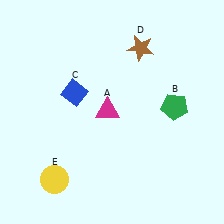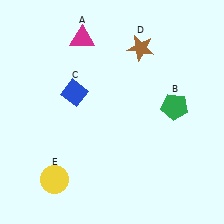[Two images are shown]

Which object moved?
The magenta triangle (A) moved up.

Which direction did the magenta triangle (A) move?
The magenta triangle (A) moved up.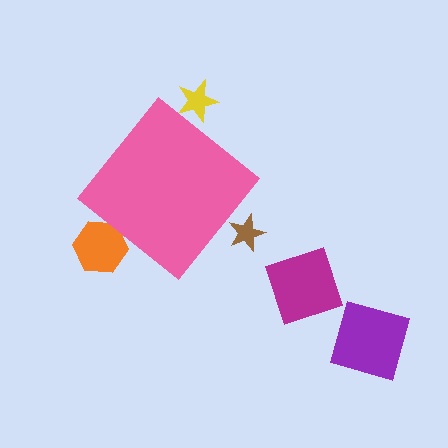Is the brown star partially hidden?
Yes, the brown star is partially hidden behind the pink diamond.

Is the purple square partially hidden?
No, the purple square is fully visible.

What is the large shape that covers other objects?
A pink diamond.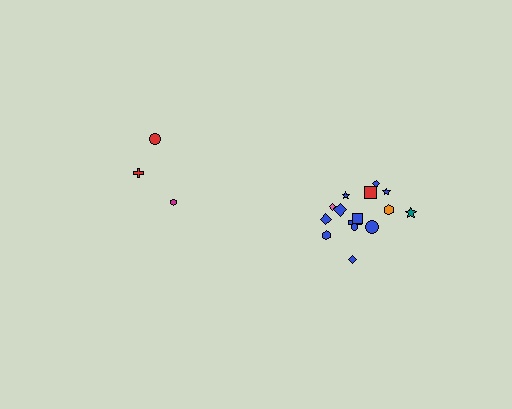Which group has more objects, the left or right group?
The right group.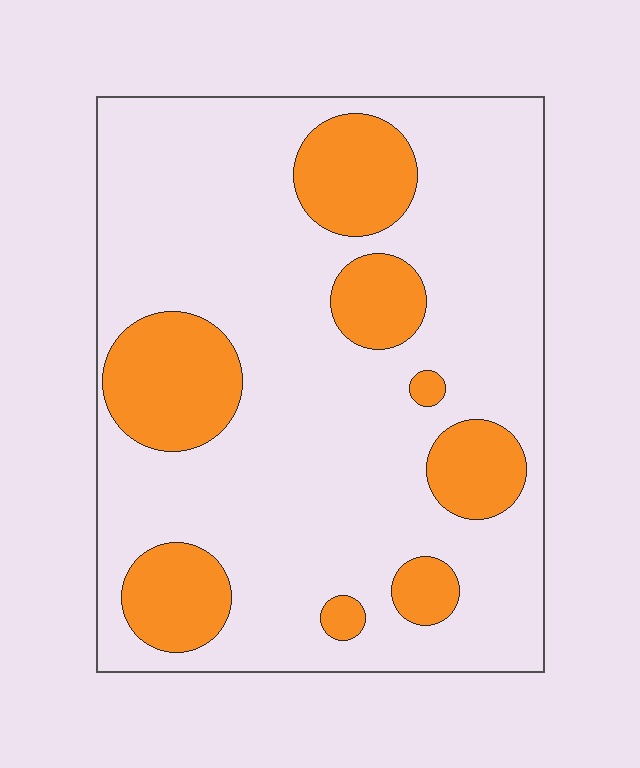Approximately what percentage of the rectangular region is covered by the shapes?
Approximately 25%.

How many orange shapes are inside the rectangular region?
8.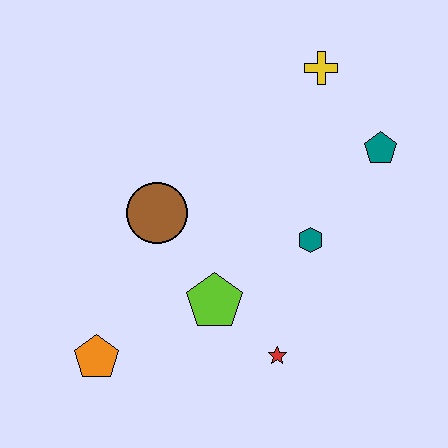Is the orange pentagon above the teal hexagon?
No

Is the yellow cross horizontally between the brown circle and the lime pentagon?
No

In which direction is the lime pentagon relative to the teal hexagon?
The lime pentagon is to the left of the teal hexagon.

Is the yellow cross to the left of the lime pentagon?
No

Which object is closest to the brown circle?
The lime pentagon is closest to the brown circle.